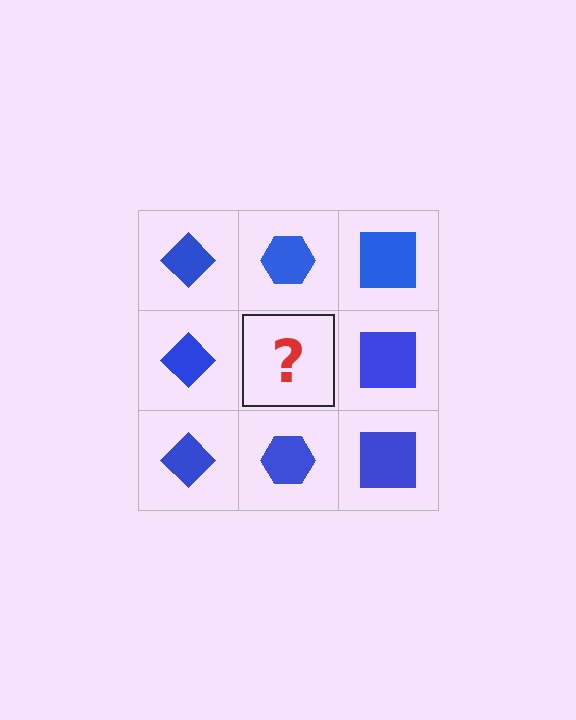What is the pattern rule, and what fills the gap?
The rule is that each column has a consistent shape. The gap should be filled with a blue hexagon.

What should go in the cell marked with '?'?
The missing cell should contain a blue hexagon.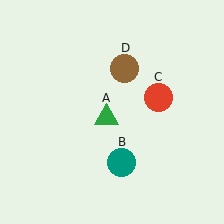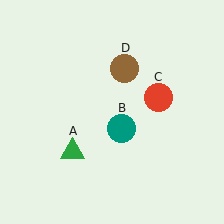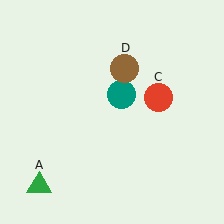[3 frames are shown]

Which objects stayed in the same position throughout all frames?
Red circle (object C) and brown circle (object D) remained stationary.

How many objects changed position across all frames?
2 objects changed position: green triangle (object A), teal circle (object B).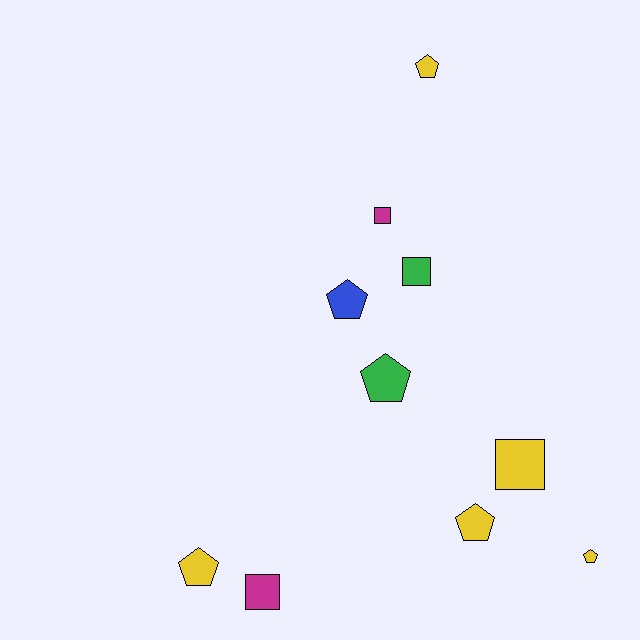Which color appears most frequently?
Yellow, with 5 objects.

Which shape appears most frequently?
Pentagon, with 6 objects.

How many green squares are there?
There is 1 green square.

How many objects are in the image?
There are 10 objects.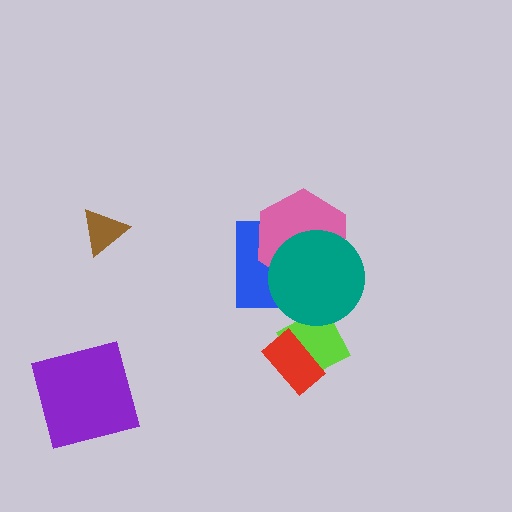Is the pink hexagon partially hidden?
Yes, it is partially covered by another shape.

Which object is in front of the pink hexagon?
The teal circle is in front of the pink hexagon.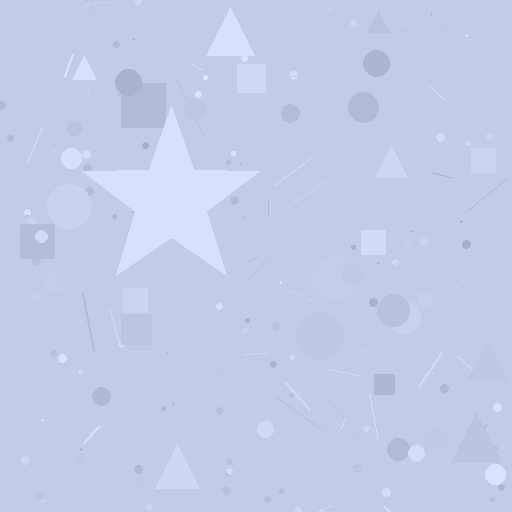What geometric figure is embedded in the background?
A star is embedded in the background.